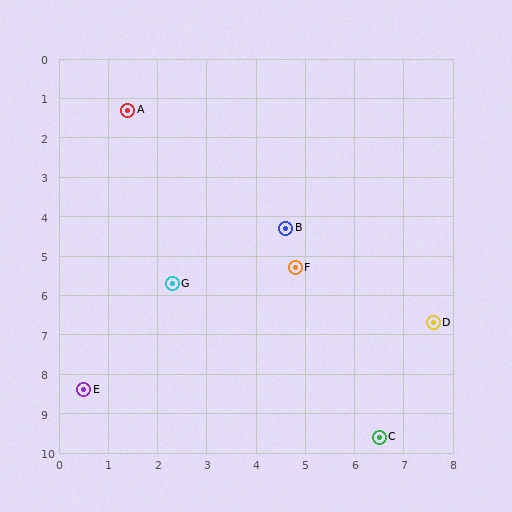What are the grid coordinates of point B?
Point B is at approximately (4.6, 4.3).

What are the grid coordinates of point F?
Point F is at approximately (4.8, 5.3).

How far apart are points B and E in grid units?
Points B and E are about 5.8 grid units apart.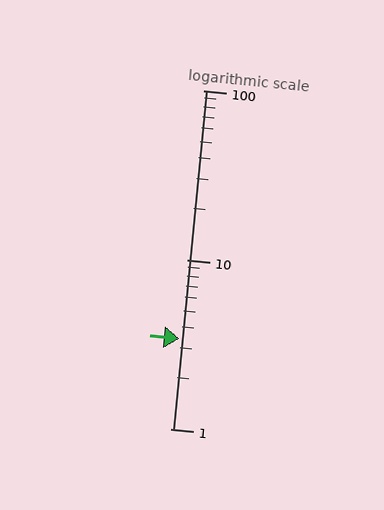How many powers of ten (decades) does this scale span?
The scale spans 2 decades, from 1 to 100.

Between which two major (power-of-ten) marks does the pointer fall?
The pointer is between 1 and 10.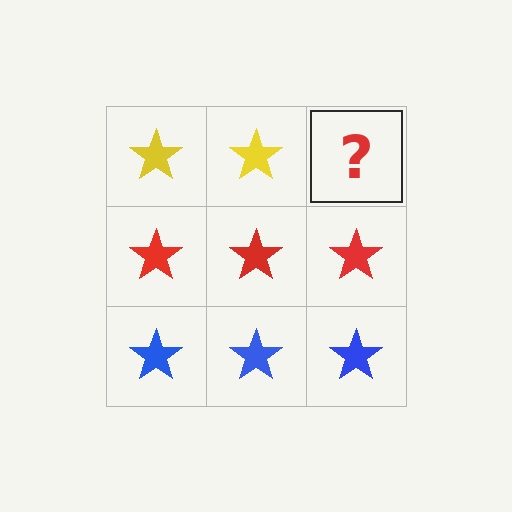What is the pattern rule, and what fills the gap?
The rule is that each row has a consistent color. The gap should be filled with a yellow star.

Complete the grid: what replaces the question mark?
The question mark should be replaced with a yellow star.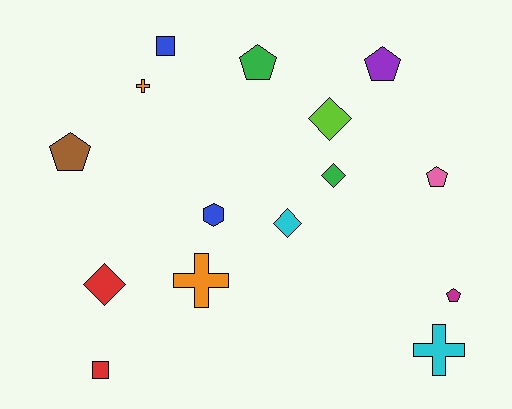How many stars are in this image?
There are no stars.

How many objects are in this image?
There are 15 objects.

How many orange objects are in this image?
There are 2 orange objects.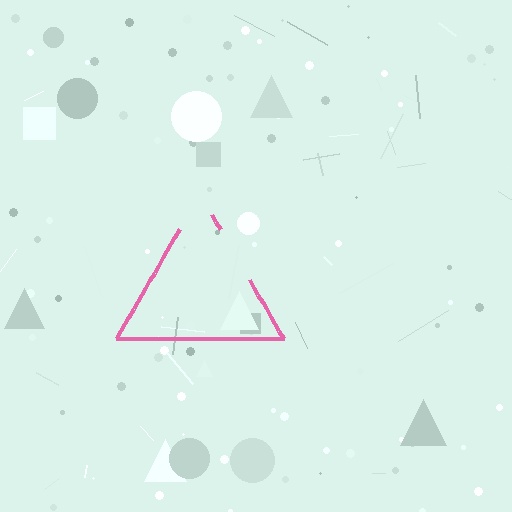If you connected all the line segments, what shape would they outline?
They would outline a triangle.